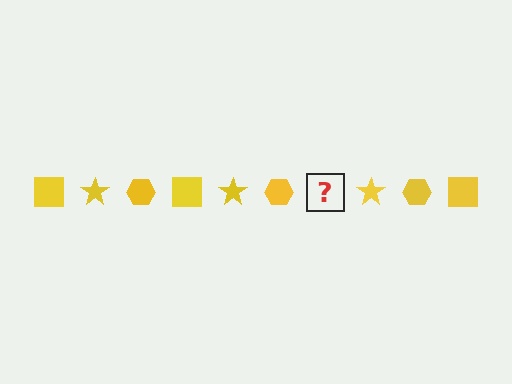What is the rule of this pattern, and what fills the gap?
The rule is that the pattern cycles through square, star, hexagon shapes in yellow. The gap should be filled with a yellow square.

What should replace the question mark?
The question mark should be replaced with a yellow square.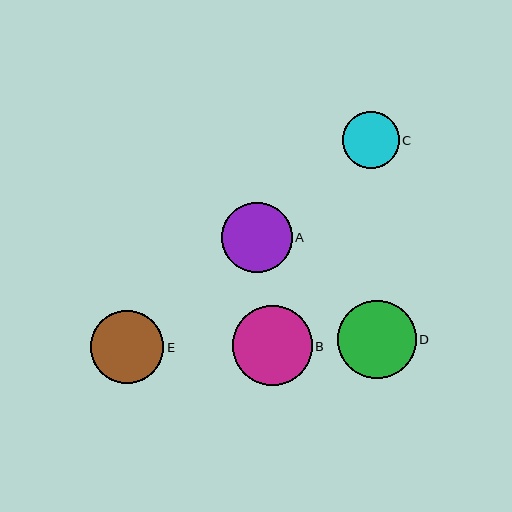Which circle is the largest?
Circle B is the largest with a size of approximately 80 pixels.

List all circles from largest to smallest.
From largest to smallest: B, D, E, A, C.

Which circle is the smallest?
Circle C is the smallest with a size of approximately 57 pixels.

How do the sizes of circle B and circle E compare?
Circle B and circle E are approximately the same size.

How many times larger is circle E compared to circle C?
Circle E is approximately 1.3 times the size of circle C.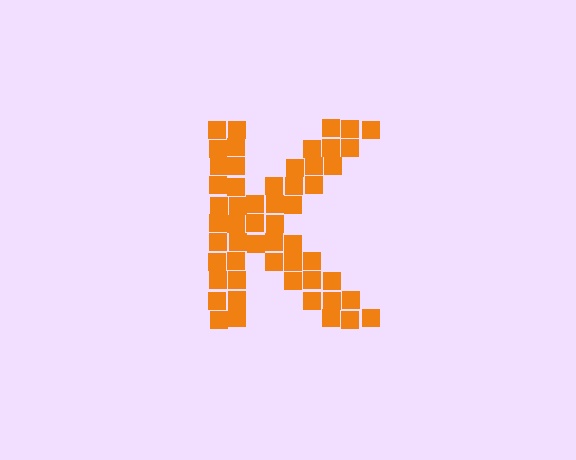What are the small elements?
The small elements are squares.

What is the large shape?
The large shape is the letter K.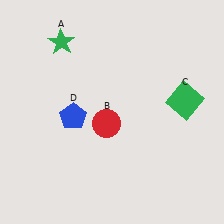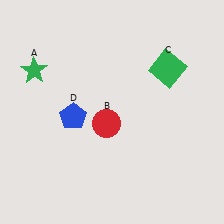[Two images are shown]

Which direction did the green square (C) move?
The green square (C) moved up.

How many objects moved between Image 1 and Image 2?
2 objects moved between the two images.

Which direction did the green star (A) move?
The green star (A) moved down.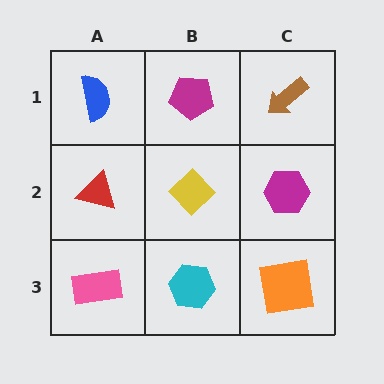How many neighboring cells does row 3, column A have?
2.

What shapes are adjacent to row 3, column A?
A red triangle (row 2, column A), a cyan hexagon (row 3, column B).